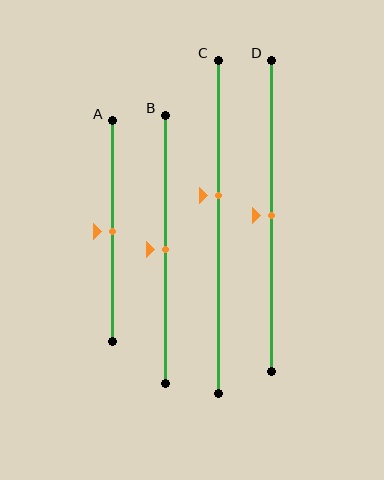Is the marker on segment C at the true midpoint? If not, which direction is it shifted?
No, the marker on segment C is shifted upward by about 9% of the segment length.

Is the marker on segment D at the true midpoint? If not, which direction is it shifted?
Yes, the marker on segment D is at the true midpoint.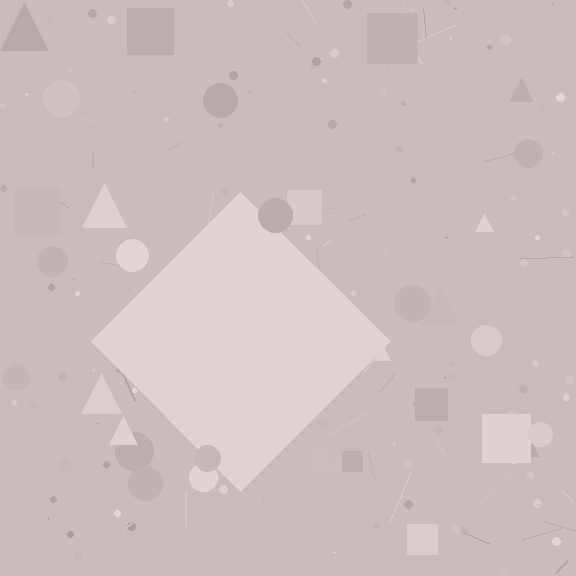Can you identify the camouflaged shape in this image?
The camouflaged shape is a diamond.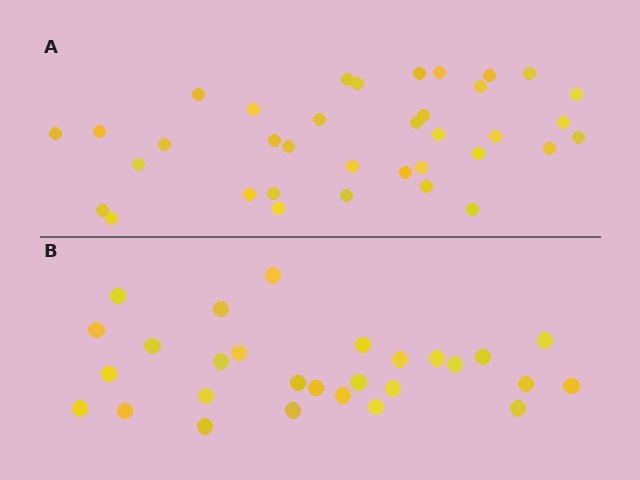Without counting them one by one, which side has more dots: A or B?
Region A (the top region) has more dots.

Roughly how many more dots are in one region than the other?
Region A has roughly 8 or so more dots than region B.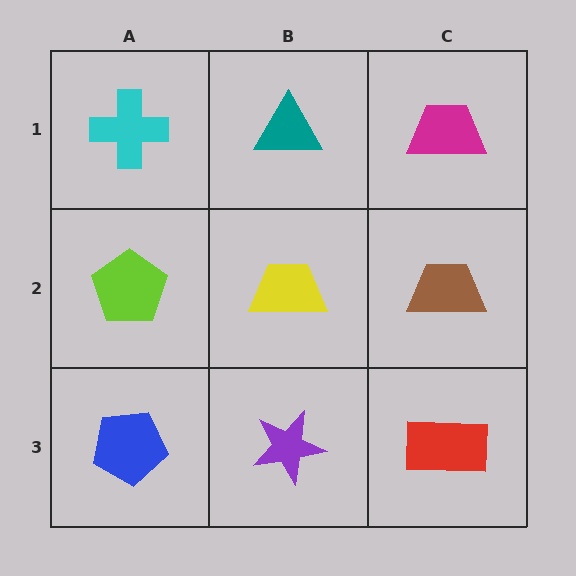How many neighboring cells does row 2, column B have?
4.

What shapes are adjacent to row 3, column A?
A lime pentagon (row 2, column A), a purple star (row 3, column B).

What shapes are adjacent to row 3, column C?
A brown trapezoid (row 2, column C), a purple star (row 3, column B).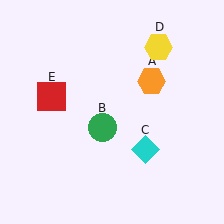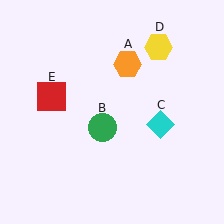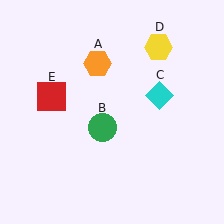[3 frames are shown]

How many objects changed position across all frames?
2 objects changed position: orange hexagon (object A), cyan diamond (object C).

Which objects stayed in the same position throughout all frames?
Green circle (object B) and yellow hexagon (object D) and red square (object E) remained stationary.